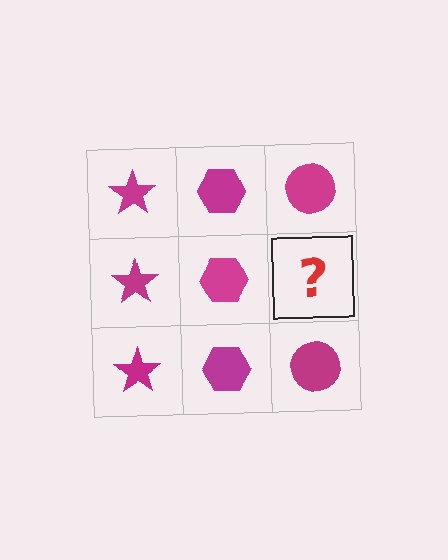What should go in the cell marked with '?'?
The missing cell should contain a magenta circle.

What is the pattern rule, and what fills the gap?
The rule is that each column has a consistent shape. The gap should be filled with a magenta circle.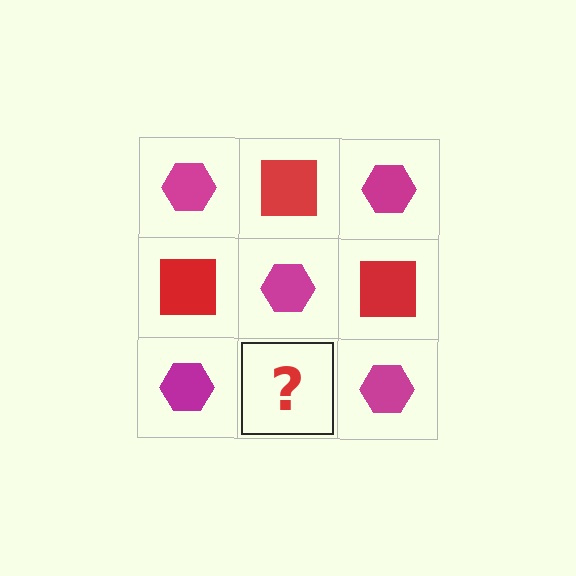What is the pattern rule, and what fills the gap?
The rule is that it alternates magenta hexagon and red square in a checkerboard pattern. The gap should be filled with a red square.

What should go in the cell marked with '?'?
The missing cell should contain a red square.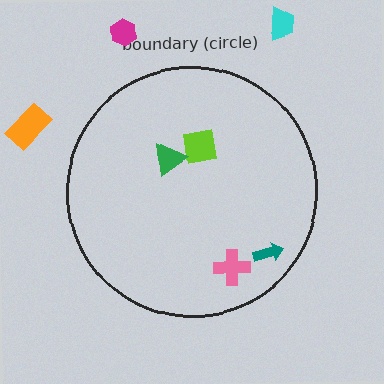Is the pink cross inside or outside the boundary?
Inside.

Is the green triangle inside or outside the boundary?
Inside.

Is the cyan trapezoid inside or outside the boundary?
Outside.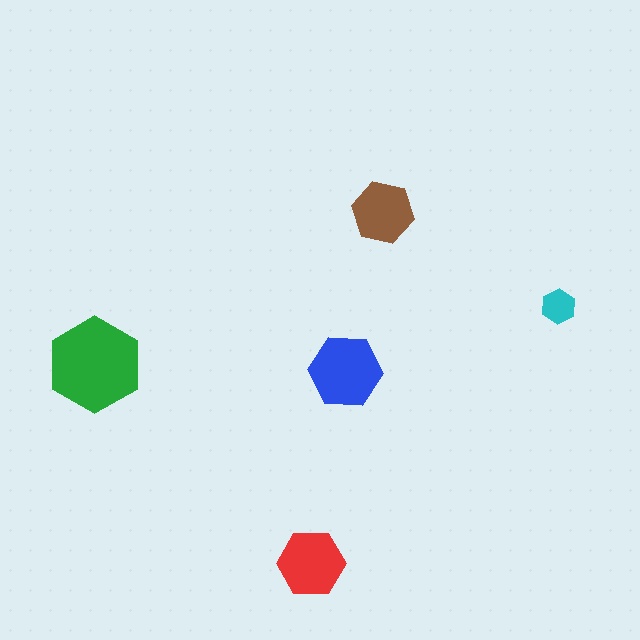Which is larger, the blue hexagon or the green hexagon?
The green one.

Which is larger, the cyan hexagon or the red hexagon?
The red one.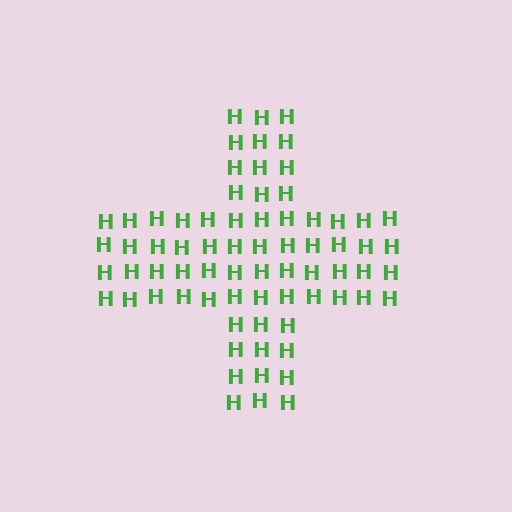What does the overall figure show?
The overall figure shows a cross.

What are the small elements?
The small elements are letter H's.